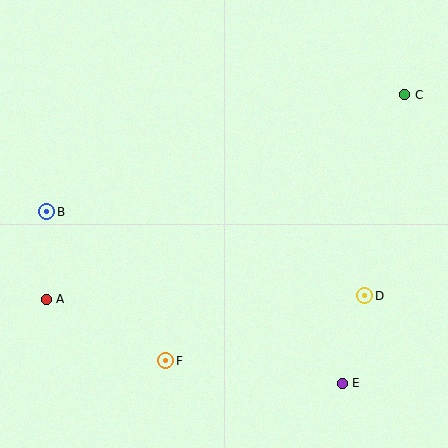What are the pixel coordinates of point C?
Point C is at (405, 95).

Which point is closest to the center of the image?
Point F at (166, 361) is closest to the center.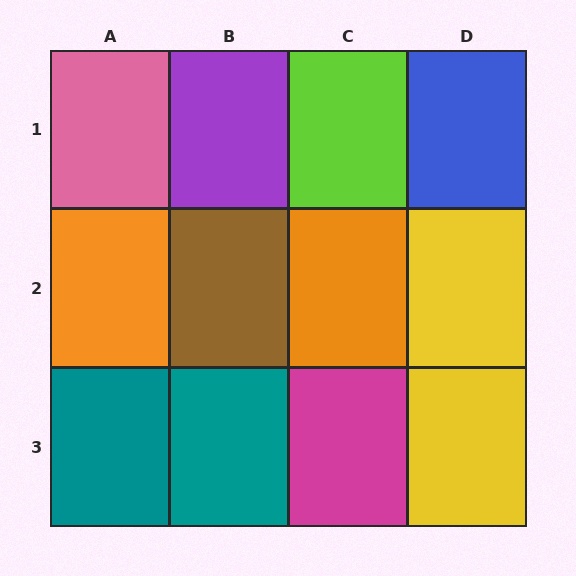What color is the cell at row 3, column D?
Yellow.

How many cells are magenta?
1 cell is magenta.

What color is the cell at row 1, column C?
Lime.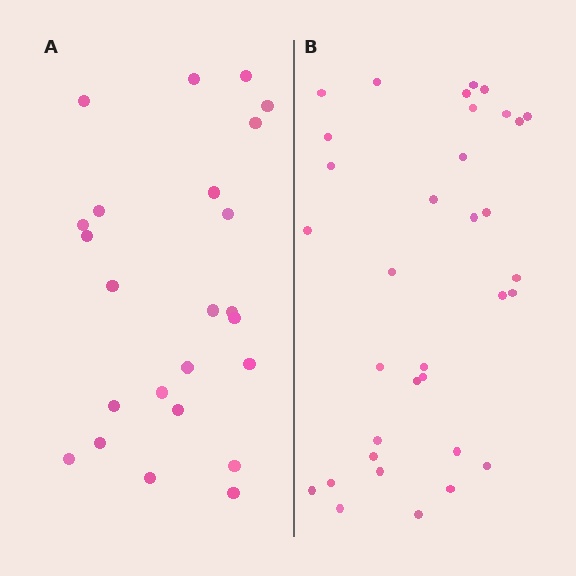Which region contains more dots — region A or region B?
Region B (the right region) has more dots.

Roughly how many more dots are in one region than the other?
Region B has roughly 10 or so more dots than region A.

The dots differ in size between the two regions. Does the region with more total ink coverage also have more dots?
No. Region A has more total ink coverage because its dots are larger, but region B actually contains more individual dots. Total area can be misleading — the number of items is what matters here.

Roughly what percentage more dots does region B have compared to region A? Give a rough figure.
About 40% more.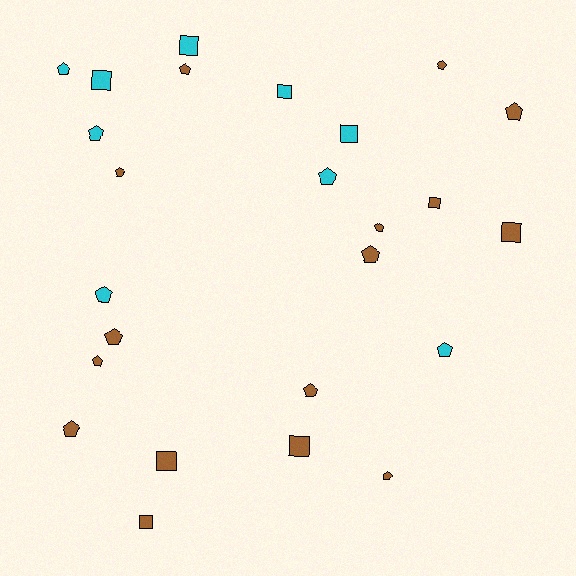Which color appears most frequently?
Brown, with 16 objects.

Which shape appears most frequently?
Pentagon, with 16 objects.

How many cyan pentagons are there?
There are 5 cyan pentagons.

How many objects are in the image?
There are 25 objects.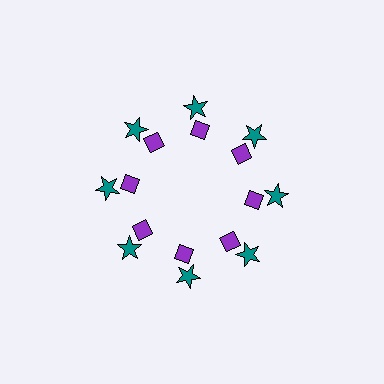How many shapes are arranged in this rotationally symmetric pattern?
There are 16 shapes, arranged in 8 groups of 2.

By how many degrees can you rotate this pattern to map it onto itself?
The pattern maps onto itself every 45 degrees of rotation.